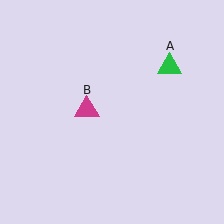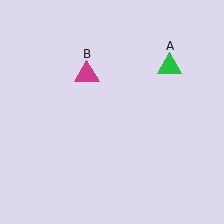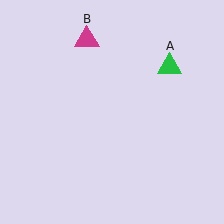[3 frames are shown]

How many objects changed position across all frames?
1 object changed position: magenta triangle (object B).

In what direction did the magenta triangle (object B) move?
The magenta triangle (object B) moved up.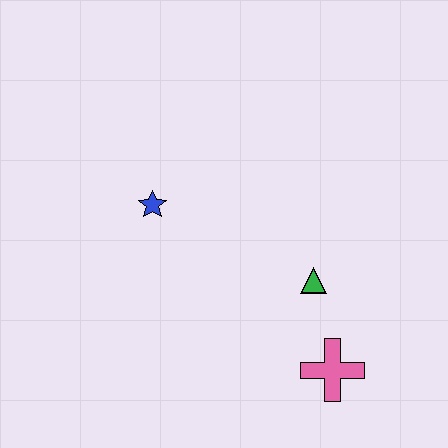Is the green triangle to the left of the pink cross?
Yes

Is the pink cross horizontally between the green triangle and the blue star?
No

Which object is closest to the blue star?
The green triangle is closest to the blue star.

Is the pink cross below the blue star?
Yes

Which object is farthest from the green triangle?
The blue star is farthest from the green triangle.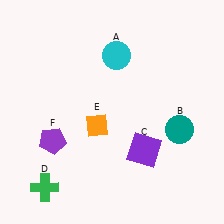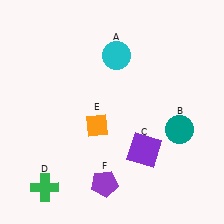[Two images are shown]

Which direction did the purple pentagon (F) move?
The purple pentagon (F) moved right.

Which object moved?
The purple pentagon (F) moved right.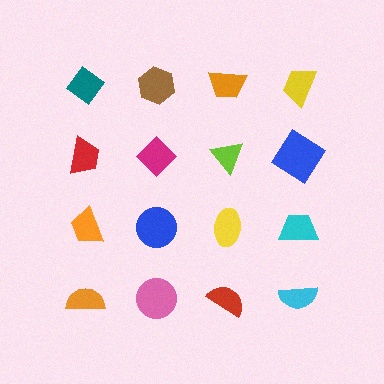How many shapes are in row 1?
4 shapes.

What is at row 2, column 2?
A magenta diamond.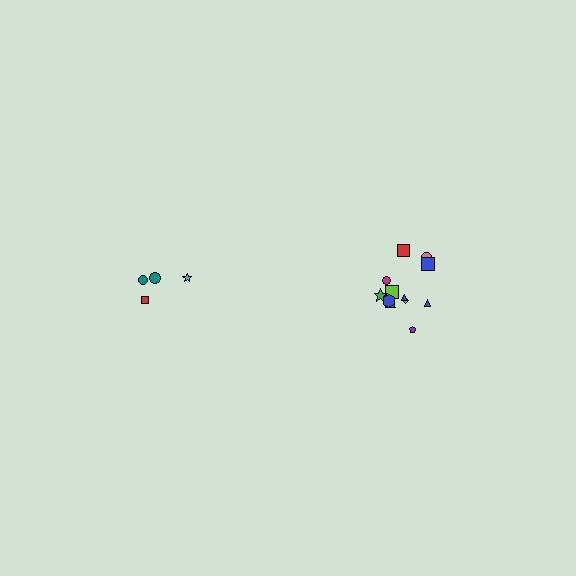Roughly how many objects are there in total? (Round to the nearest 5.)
Roughly 15 objects in total.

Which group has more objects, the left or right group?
The right group.